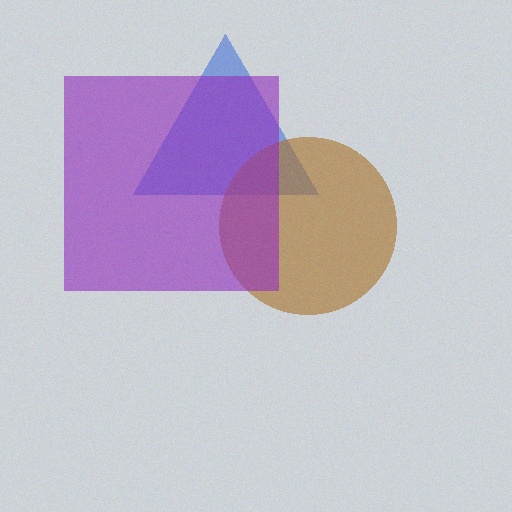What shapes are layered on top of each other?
The layered shapes are: a blue triangle, a brown circle, a purple square.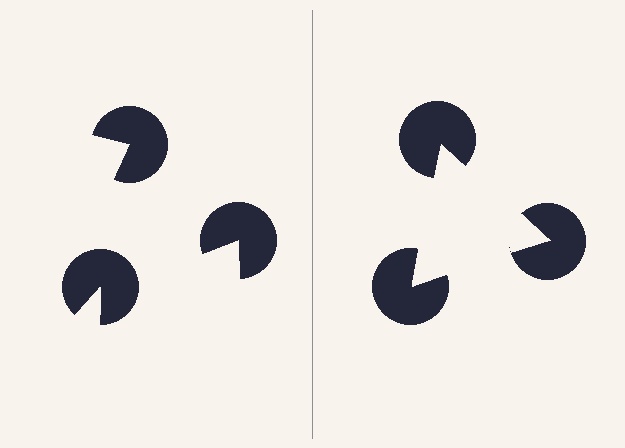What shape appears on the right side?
An illusory triangle.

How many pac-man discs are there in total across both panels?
6 — 3 on each side.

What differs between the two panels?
The pac-man discs are positioned identically on both sides; only the wedge orientations differ. On the right they align to a triangle; on the left they are misaligned.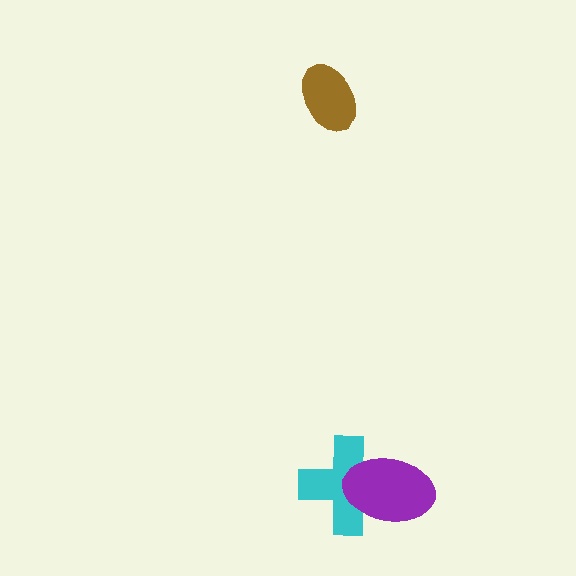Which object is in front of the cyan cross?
The purple ellipse is in front of the cyan cross.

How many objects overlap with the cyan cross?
1 object overlaps with the cyan cross.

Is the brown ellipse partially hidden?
No, no other shape covers it.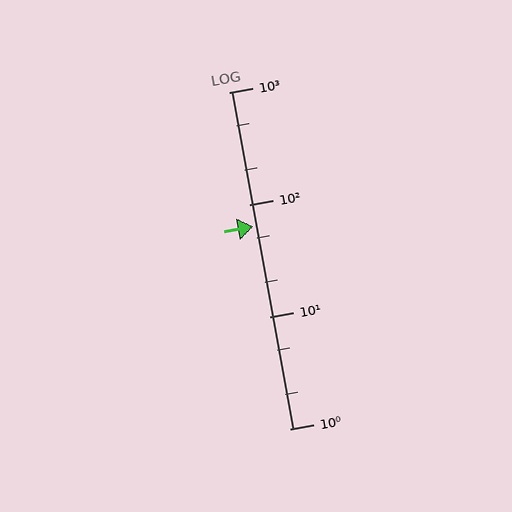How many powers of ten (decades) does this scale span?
The scale spans 3 decades, from 1 to 1000.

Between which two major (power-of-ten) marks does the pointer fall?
The pointer is between 10 and 100.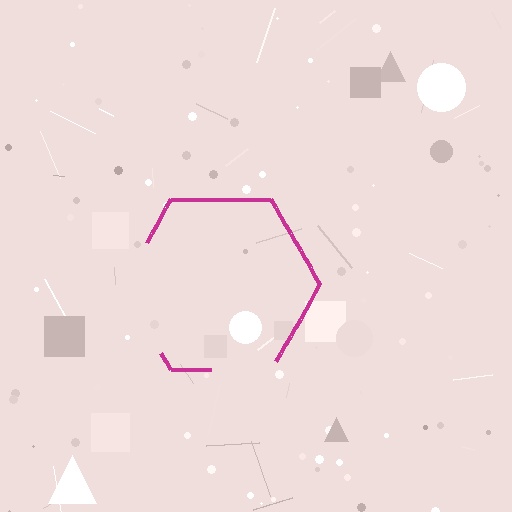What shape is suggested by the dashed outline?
The dashed outline suggests a hexagon.